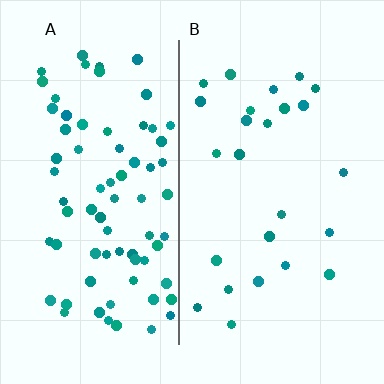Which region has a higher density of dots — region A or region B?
A (the left).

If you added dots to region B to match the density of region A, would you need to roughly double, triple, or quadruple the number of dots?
Approximately triple.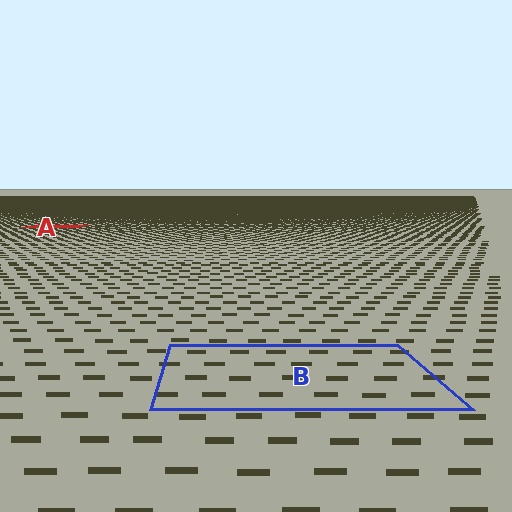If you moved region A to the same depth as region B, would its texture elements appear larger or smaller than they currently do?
They would appear larger. At a closer depth, the same texture elements are projected at a bigger on-screen size.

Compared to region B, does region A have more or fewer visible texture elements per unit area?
Region A has more texture elements per unit area — they are packed more densely because it is farther away.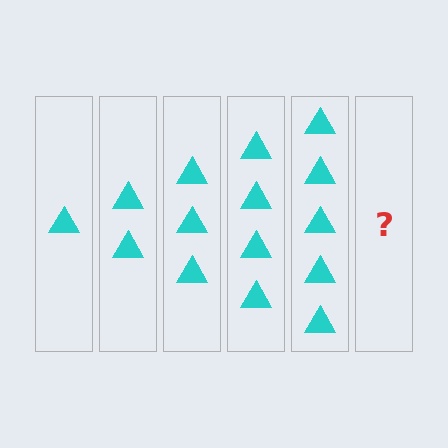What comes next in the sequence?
The next element should be 6 triangles.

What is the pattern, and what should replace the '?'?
The pattern is that each step adds one more triangle. The '?' should be 6 triangles.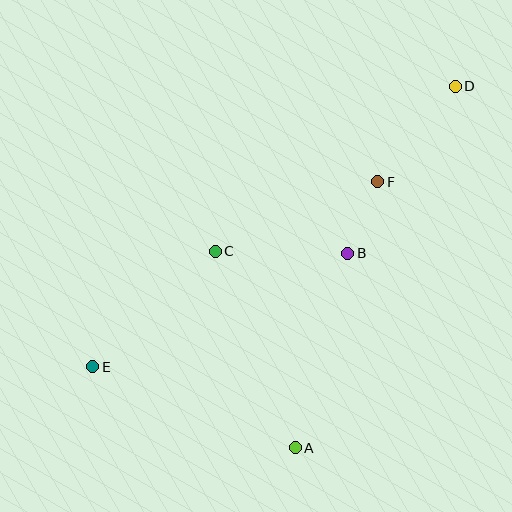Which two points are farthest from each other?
Points D and E are farthest from each other.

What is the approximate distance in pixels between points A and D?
The distance between A and D is approximately 395 pixels.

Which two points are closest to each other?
Points B and F are closest to each other.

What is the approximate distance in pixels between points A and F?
The distance between A and F is approximately 278 pixels.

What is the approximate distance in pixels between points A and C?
The distance between A and C is approximately 212 pixels.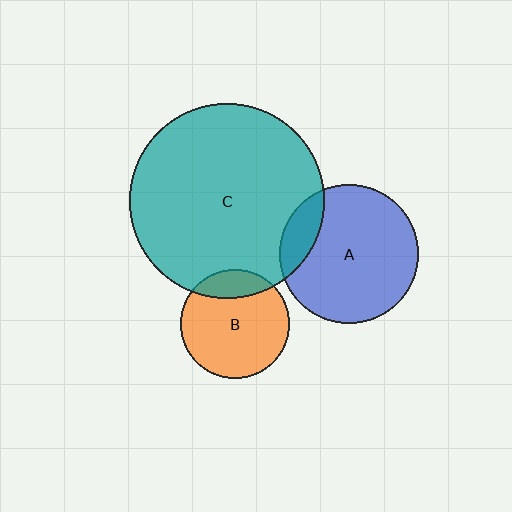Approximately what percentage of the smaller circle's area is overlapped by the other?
Approximately 20%.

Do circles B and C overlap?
Yes.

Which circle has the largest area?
Circle C (teal).